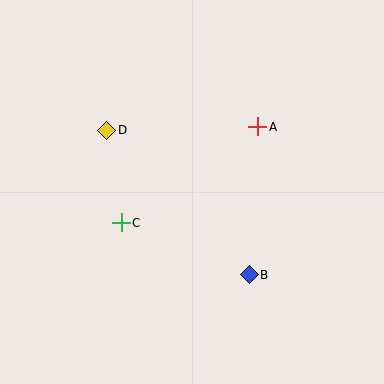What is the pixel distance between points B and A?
The distance between B and A is 148 pixels.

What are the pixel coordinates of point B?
Point B is at (249, 275).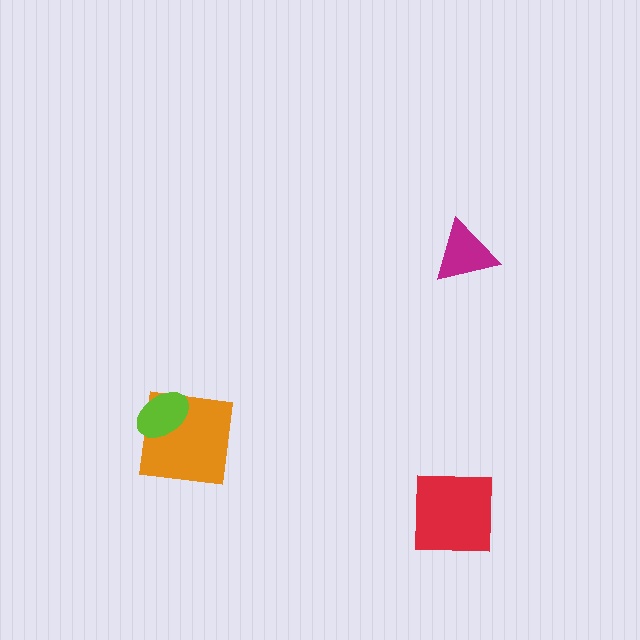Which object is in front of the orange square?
The lime ellipse is in front of the orange square.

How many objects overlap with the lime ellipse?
1 object overlaps with the lime ellipse.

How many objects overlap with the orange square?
1 object overlaps with the orange square.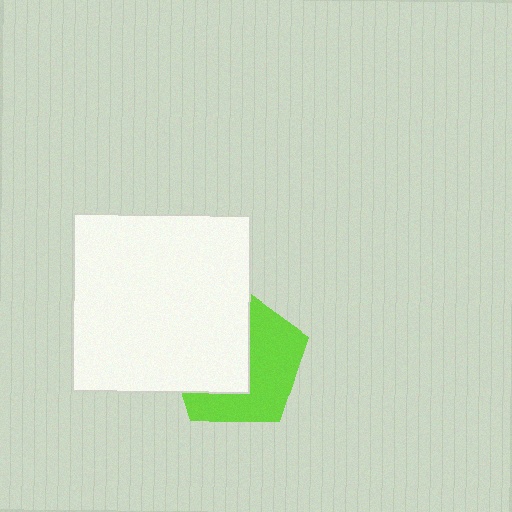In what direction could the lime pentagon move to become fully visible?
The lime pentagon could move right. That would shift it out from behind the white square entirely.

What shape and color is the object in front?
The object in front is a white square.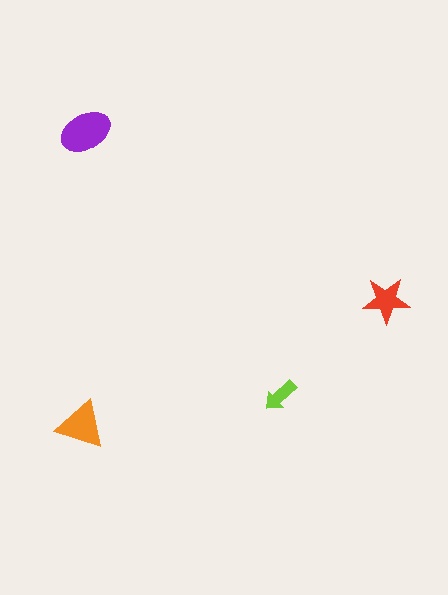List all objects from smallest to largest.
The lime arrow, the red star, the orange triangle, the purple ellipse.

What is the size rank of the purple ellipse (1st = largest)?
1st.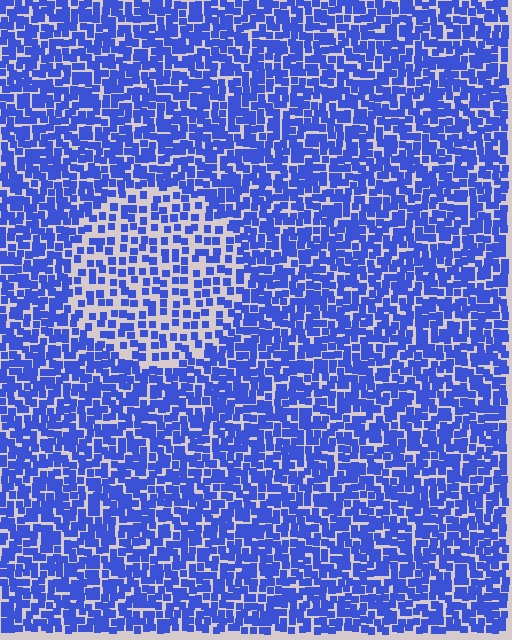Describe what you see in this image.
The image contains small blue elements arranged at two different densities. A circle-shaped region is visible where the elements are less densely packed than the surrounding area.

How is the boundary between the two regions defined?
The boundary is defined by a change in element density (approximately 1.9x ratio). All elements are the same color, size, and shape.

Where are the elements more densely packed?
The elements are more densely packed outside the circle boundary.